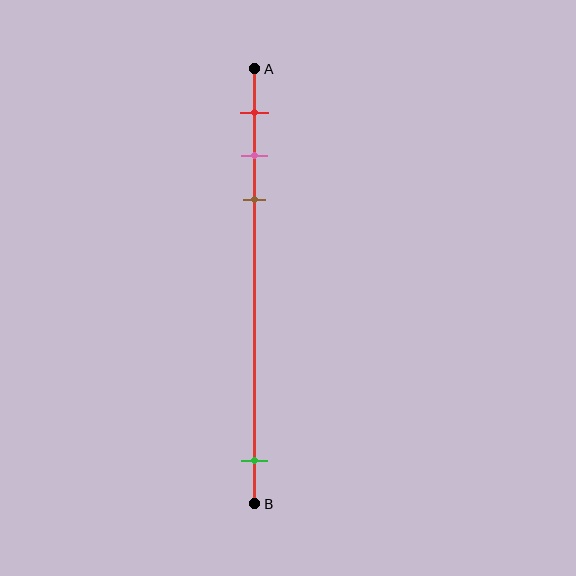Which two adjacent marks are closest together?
The pink and brown marks are the closest adjacent pair.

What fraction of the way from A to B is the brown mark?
The brown mark is approximately 30% (0.3) of the way from A to B.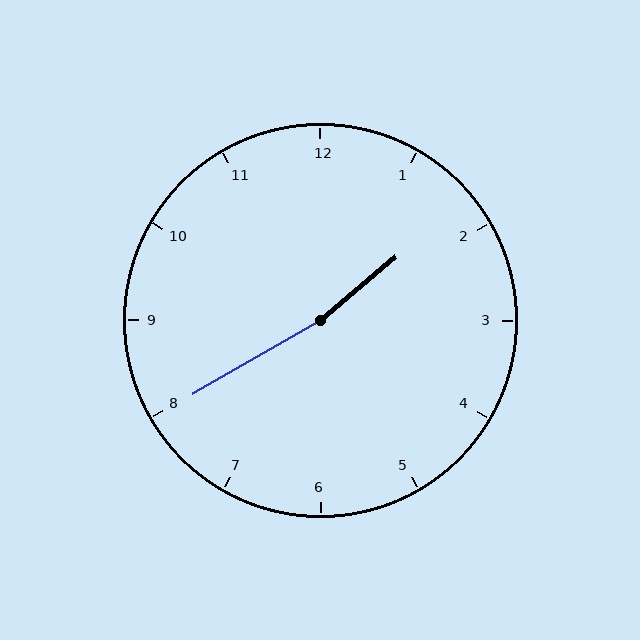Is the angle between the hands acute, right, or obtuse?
It is obtuse.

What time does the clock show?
1:40.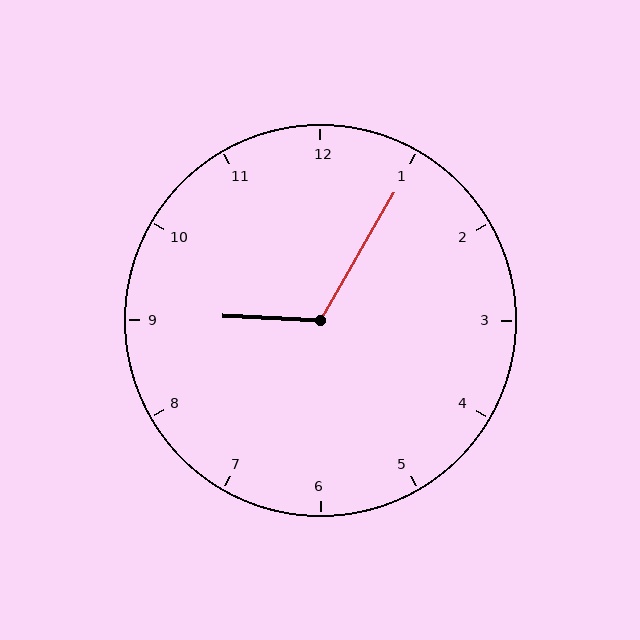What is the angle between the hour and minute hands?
Approximately 118 degrees.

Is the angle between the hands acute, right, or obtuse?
It is obtuse.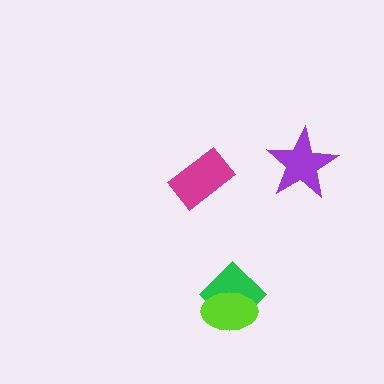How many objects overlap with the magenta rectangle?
0 objects overlap with the magenta rectangle.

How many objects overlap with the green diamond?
1 object overlaps with the green diamond.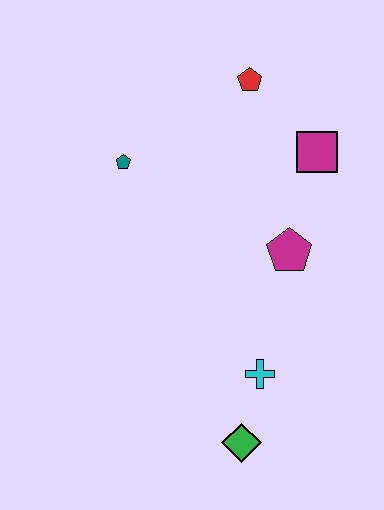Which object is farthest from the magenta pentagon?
The green diamond is farthest from the magenta pentagon.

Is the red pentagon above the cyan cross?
Yes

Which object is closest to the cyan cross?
The green diamond is closest to the cyan cross.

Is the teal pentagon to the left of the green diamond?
Yes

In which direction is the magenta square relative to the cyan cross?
The magenta square is above the cyan cross.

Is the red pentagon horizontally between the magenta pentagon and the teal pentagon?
Yes